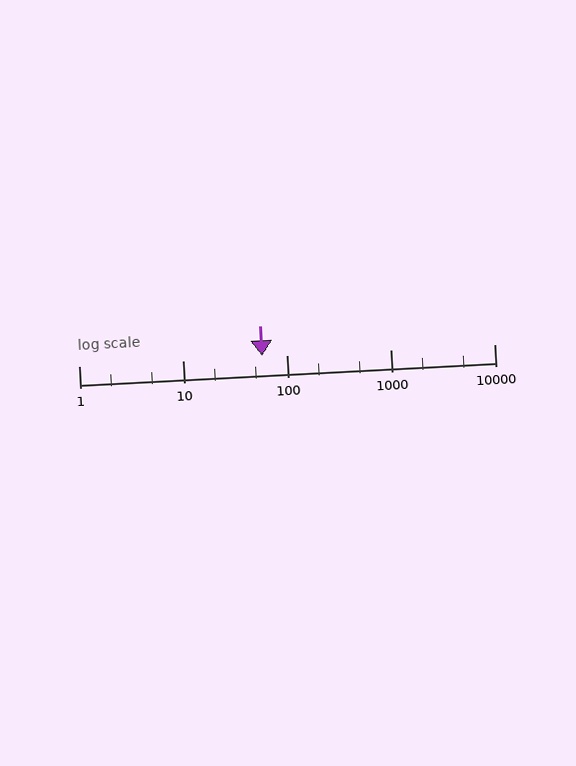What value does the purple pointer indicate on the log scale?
The pointer indicates approximately 58.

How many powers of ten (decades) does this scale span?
The scale spans 4 decades, from 1 to 10000.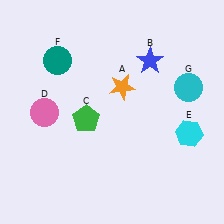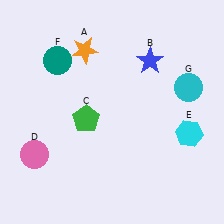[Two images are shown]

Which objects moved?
The objects that moved are: the orange star (A), the pink circle (D).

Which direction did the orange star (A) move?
The orange star (A) moved left.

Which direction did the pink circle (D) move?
The pink circle (D) moved down.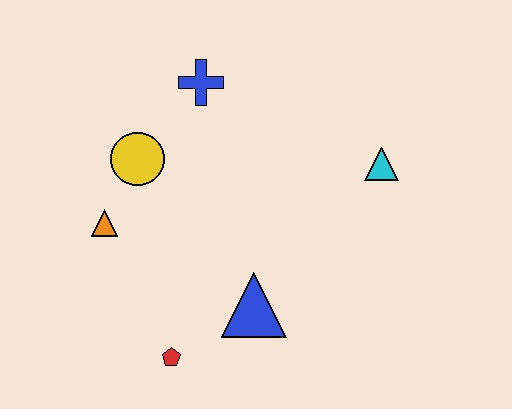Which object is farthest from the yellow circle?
The cyan triangle is farthest from the yellow circle.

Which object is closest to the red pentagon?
The blue triangle is closest to the red pentagon.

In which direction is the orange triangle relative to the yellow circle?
The orange triangle is below the yellow circle.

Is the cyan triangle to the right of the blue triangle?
Yes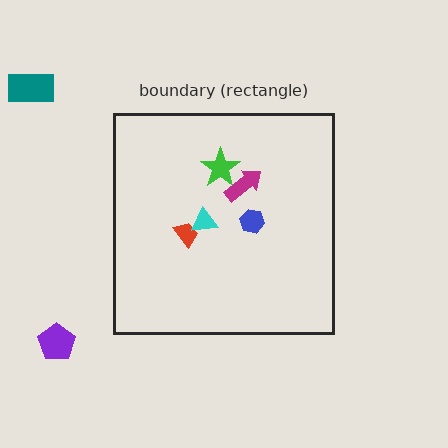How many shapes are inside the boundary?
5 inside, 2 outside.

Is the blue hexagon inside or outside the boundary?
Inside.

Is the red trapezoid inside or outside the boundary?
Inside.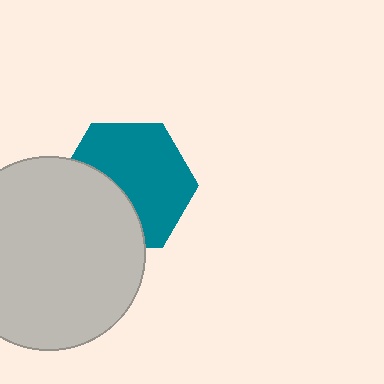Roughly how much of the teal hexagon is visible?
About half of it is visible (roughly 63%).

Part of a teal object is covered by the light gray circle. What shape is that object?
It is a hexagon.